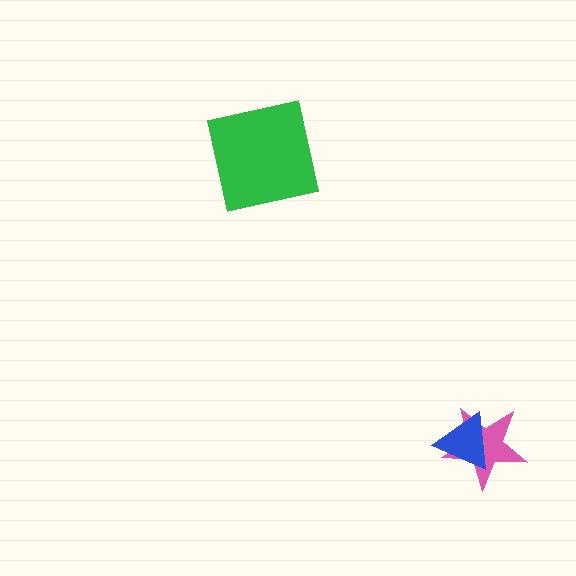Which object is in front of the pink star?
The blue triangle is in front of the pink star.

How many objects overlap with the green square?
0 objects overlap with the green square.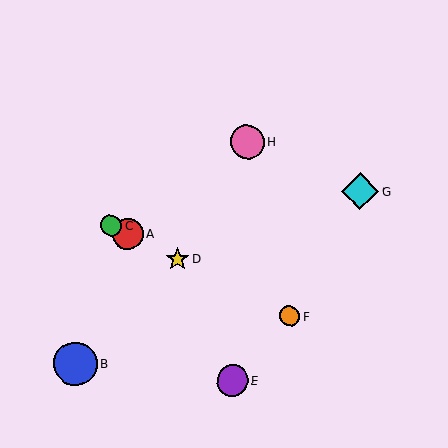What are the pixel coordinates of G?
Object G is at (360, 191).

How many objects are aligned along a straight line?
4 objects (A, C, D, F) are aligned along a straight line.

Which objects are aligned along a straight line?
Objects A, C, D, F are aligned along a straight line.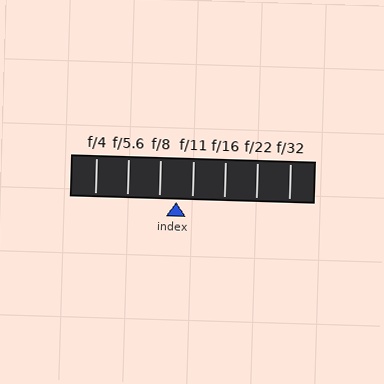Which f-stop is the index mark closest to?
The index mark is closest to f/11.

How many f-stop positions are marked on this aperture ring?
There are 7 f-stop positions marked.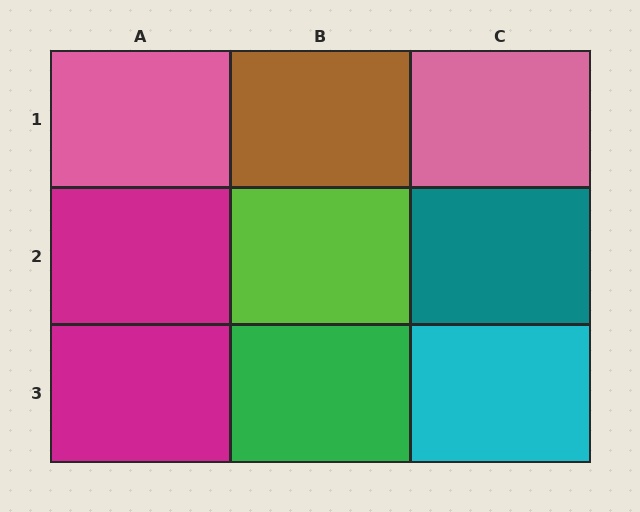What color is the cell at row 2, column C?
Teal.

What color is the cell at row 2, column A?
Magenta.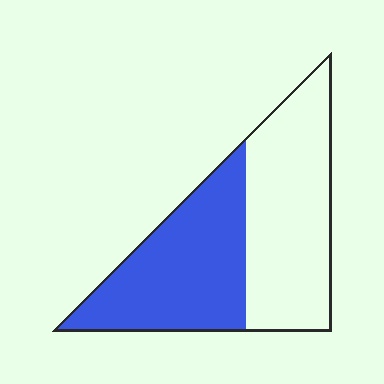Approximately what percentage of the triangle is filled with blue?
Approximately 50%.